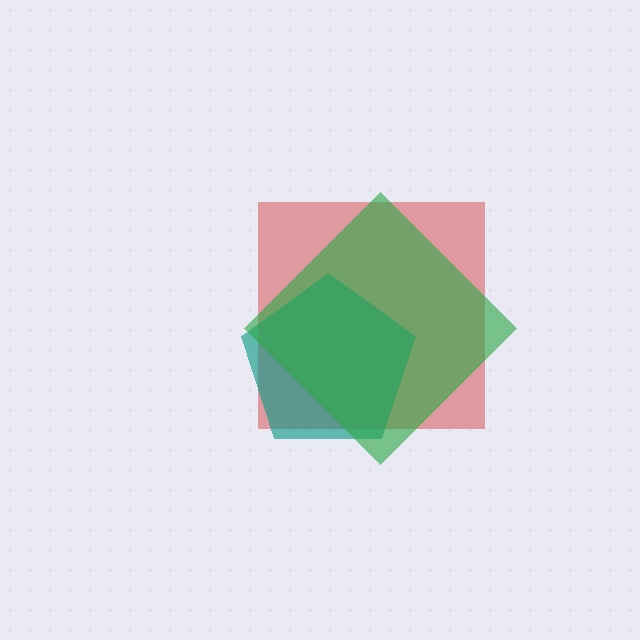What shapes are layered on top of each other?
The layered shapes are: a red square, a teal pentagon, a green diamond.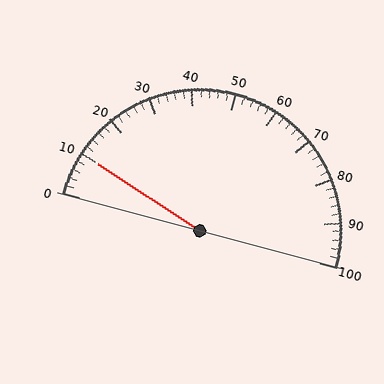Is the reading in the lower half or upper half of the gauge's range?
The reading is in the lower half of the range (0 to 100).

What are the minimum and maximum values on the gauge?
The gauge ranges from 0 to 100.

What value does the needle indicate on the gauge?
The needle indicates approximately 10.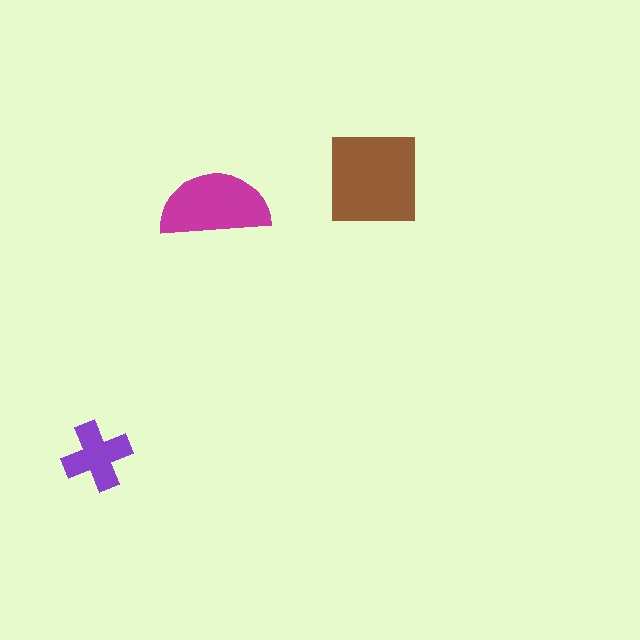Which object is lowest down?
The purple cross is bottommost.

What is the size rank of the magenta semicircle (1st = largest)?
2nd.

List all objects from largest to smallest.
The brown square, the magenta semicircle, the purple cross.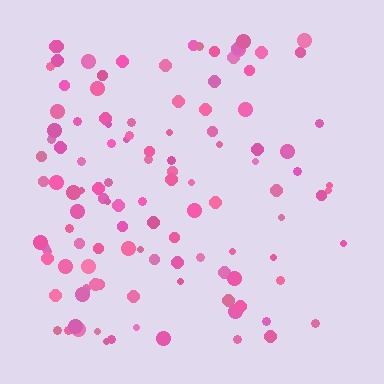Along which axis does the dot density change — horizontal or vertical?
Horizontal.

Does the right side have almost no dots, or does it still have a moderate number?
Still a moderate number, just noticeably fewer than the left.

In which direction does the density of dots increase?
From right to left, with the left side densest.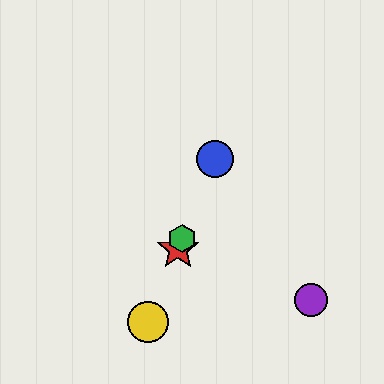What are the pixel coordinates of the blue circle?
The blue circle is at (215, 159).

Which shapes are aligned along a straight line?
The red star, the blue circle, the green hexagon, the yellow circle are aligned along a straight line.